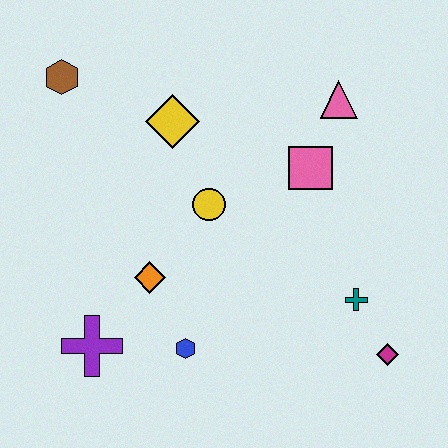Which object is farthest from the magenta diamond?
The brown hexagon is farthest from the magenta diamond.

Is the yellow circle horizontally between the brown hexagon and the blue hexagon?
No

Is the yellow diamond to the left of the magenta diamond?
Yes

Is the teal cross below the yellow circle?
Yes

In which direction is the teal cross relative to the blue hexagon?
The teal cross is to the right of the blue hexagon.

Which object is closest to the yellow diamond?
The yellow circle is closest to the yellow diamond.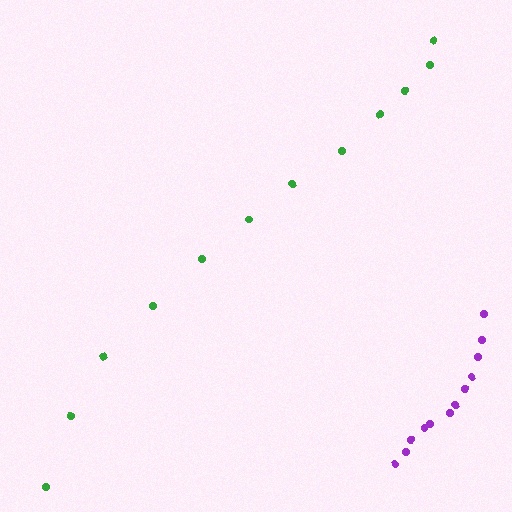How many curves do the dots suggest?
There are 2 distinct paths.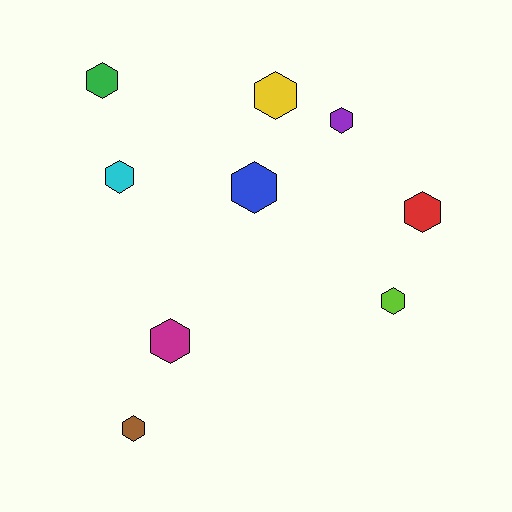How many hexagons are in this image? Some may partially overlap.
There are 9 hexagons.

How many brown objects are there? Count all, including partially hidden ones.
There is 1 brown object.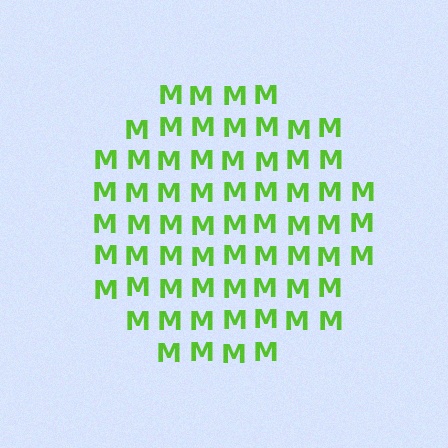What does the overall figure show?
The overall figure shows a circle.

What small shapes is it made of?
It is made of small letter M's.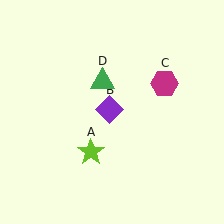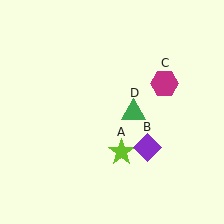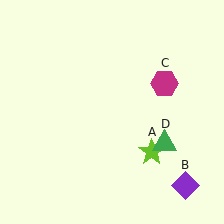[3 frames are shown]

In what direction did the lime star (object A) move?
The lime star (object A) moved right.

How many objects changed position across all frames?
3 objects changed position: lime star (object A), purple diamond (object B), green triangle (object D).